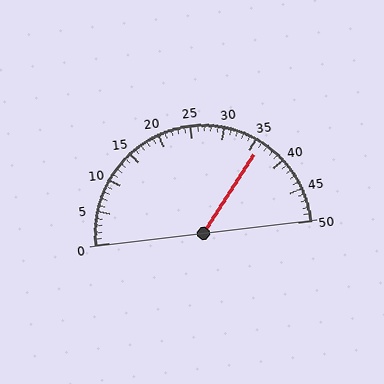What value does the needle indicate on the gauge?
The needle indicates approximately 36.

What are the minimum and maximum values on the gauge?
The gauge ranges from 0 to 50.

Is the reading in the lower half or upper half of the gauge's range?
The reading is in the upper half of the range (0 to 50).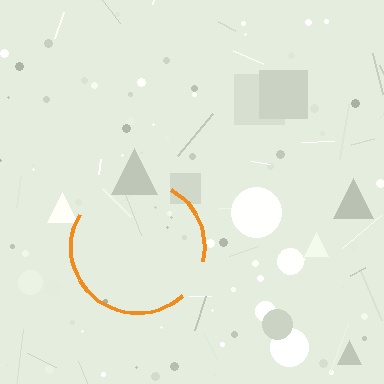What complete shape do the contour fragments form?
The contour fragments form a circle.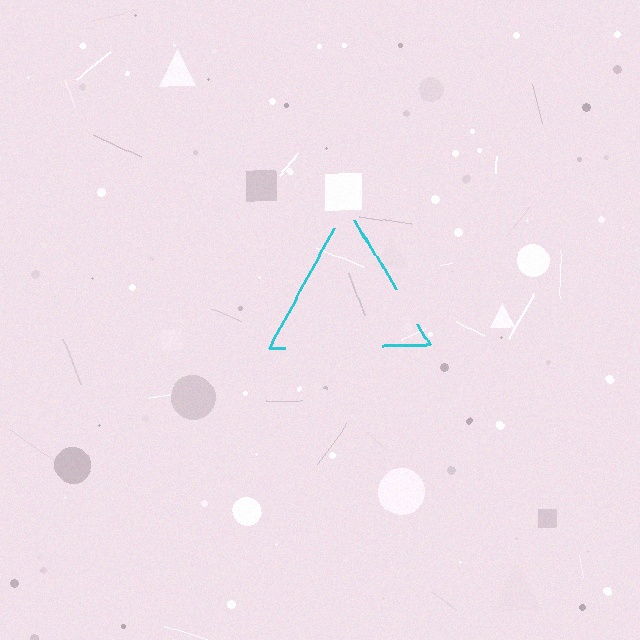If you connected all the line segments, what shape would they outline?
They would outline a triangle.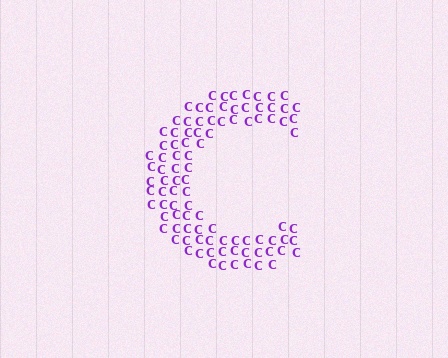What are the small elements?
The small elements are letter C's.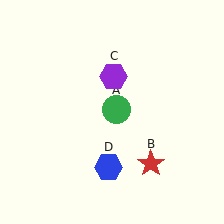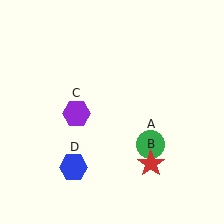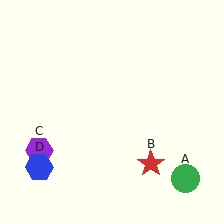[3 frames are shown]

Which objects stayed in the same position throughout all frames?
Red star (object B) remained stationary.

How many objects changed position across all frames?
3 objects changed position: green circle (object A), purple hexagon (object C), blue hexagon (object D).